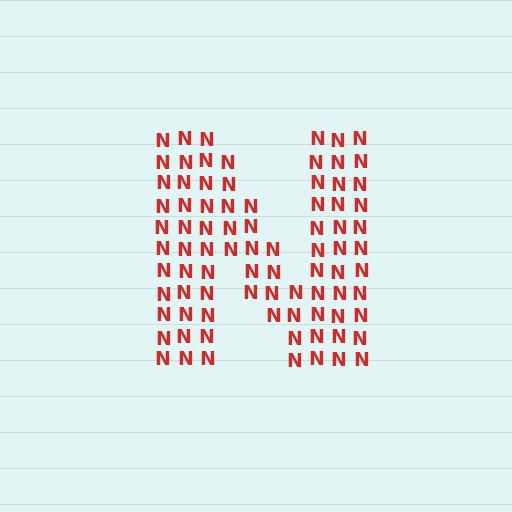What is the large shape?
The large shape is the letter N.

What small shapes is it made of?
It is made of small letter N's.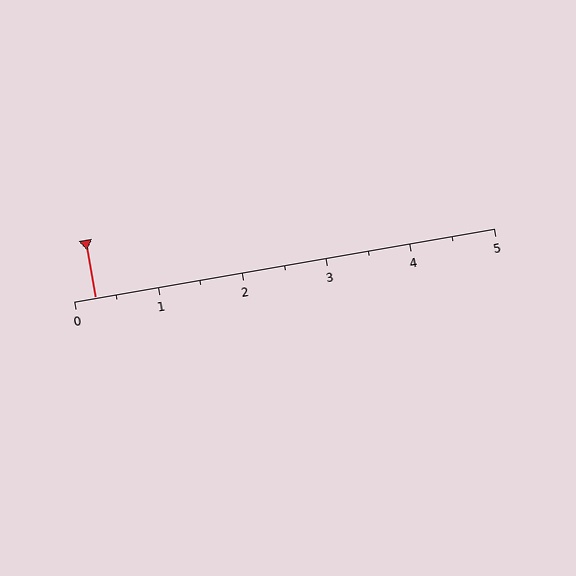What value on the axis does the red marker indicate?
The marker indicates approximately 0.2.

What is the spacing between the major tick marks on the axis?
The major ticks are spaced 1 apart.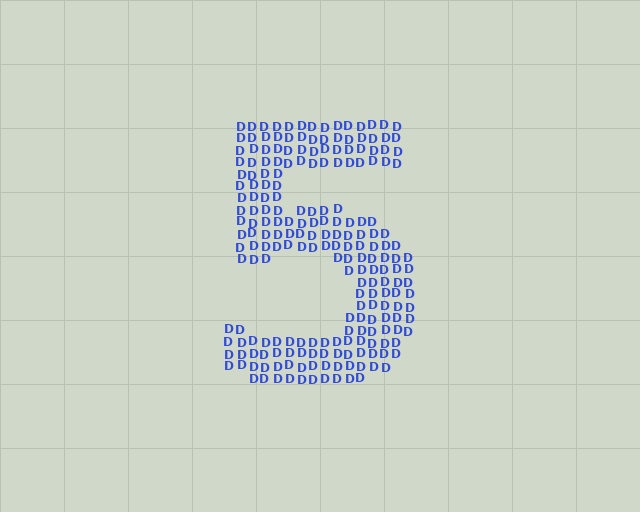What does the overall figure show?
The overall figure shows the digit 5.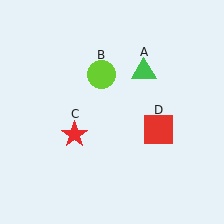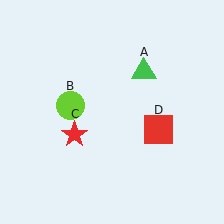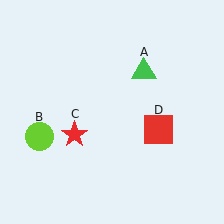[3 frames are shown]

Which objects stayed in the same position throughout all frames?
Green triangle (object A) and red star (object C) and red square (object D) remained stationary.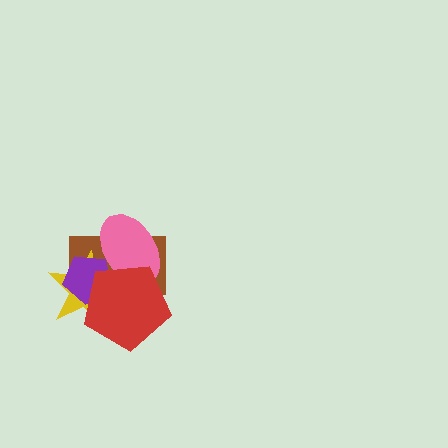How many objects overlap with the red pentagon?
4 objects overlap with the red pentagon.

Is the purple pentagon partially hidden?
Yes, it is partially covered by another shape.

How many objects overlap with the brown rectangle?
4 objects overlap with the brown rectangle.